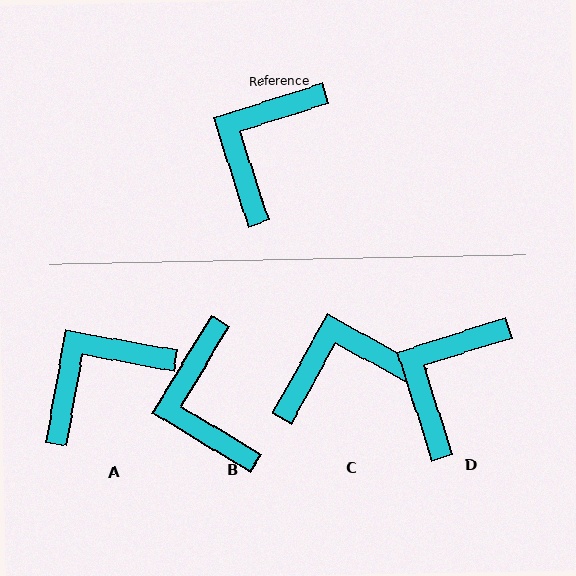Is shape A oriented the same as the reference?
No, it is off by about 28 degrees.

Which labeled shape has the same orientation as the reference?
D.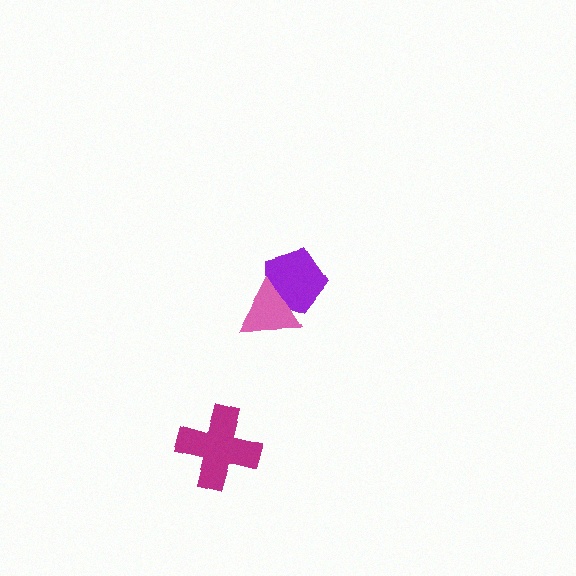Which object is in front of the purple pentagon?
The pink triangle is in front of the purple pentagon.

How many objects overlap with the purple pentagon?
1 object overlaps with the purple pentagon.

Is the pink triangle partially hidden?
No, no other shape covers it.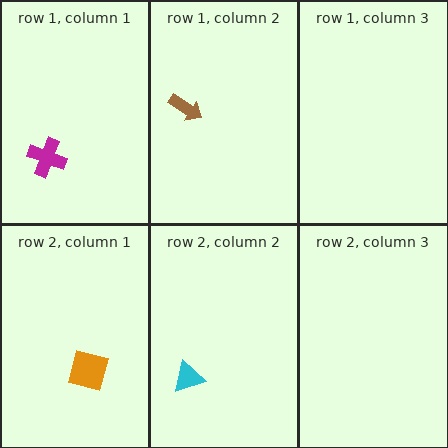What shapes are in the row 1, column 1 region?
The magenta cross.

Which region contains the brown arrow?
The row 1, column 2 region.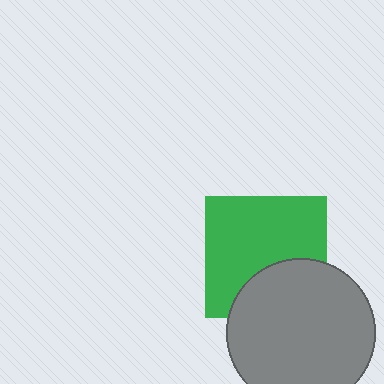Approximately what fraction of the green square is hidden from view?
Roughly 32% of the green square is hidden behind the gray circle.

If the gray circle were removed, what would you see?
You would see the complete green square.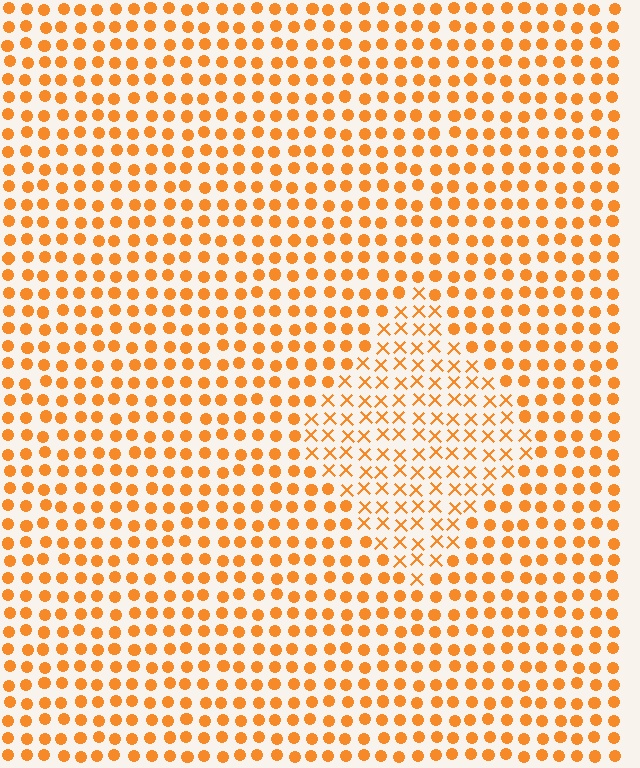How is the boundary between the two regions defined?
The boundary is defined by a change in element shape: X marks inside vs. circles outside. All elements share the same color and spacing.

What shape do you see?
I see a diamond.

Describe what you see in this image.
The image is filled with small orange elements arranged in a uniform grid. A diamond-shaped region contains X marks, while the surrounding area contains circles. The boundary is defined purely by the change in element shape.